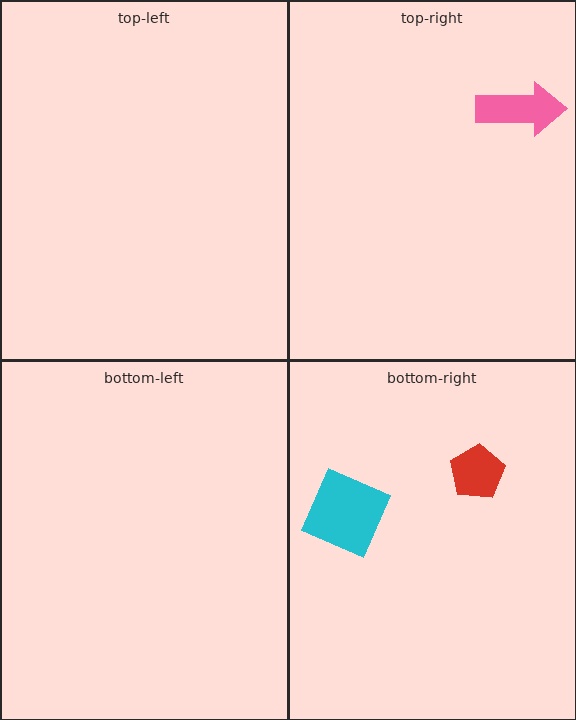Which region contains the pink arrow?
The top-right region.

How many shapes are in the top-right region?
1.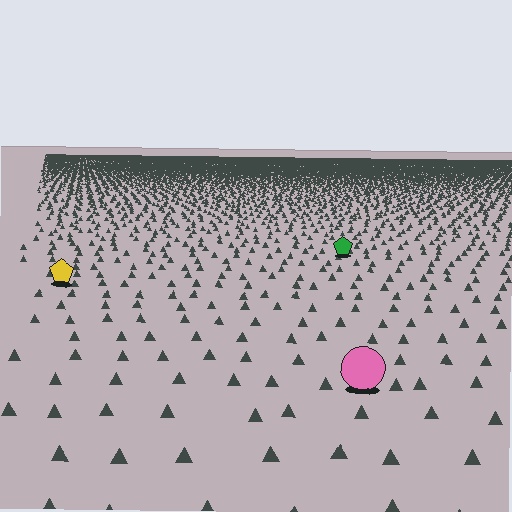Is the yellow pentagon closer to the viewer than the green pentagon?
Yes. The yellow pentagon is closer — you can tell from the texture gradient: the ground texture is coarser near it.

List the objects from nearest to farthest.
From nearest to farthest: the pink circle, the yellow pentagon, the green pentagon.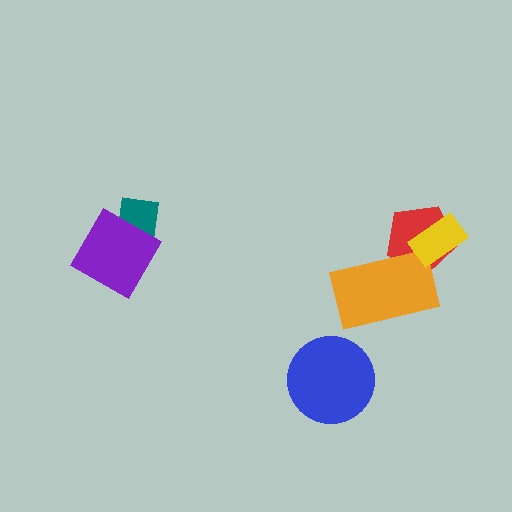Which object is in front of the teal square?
The purple diamond is in front of the teal square.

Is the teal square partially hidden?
Yes, it is partially covered by another shape.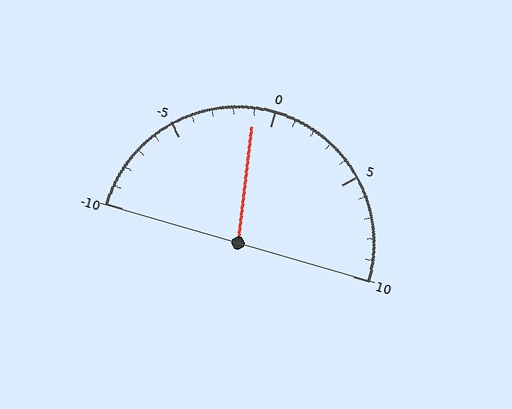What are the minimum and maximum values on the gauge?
The gauge ranges from -10 to 10.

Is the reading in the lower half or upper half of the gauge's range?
The reading is in the lower half of the range (-10 to 10).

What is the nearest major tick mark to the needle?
The nearest major tick mark is 0.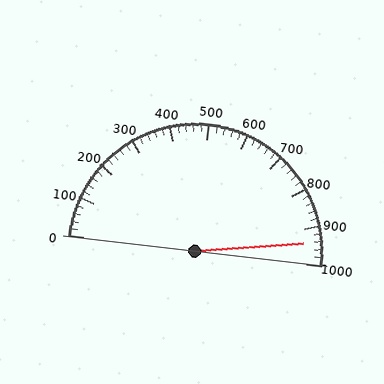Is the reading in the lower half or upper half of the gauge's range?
The reading is in the upper half of the range (0 to 1000).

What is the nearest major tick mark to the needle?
The nearest major tick mark is 900.